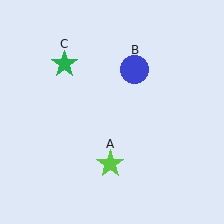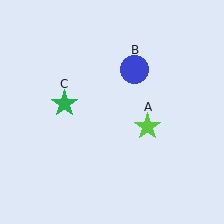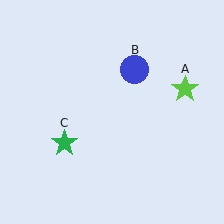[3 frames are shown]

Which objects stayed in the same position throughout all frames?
Blue circle (object B) remained stationary.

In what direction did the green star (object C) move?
The green star (object C) moved down.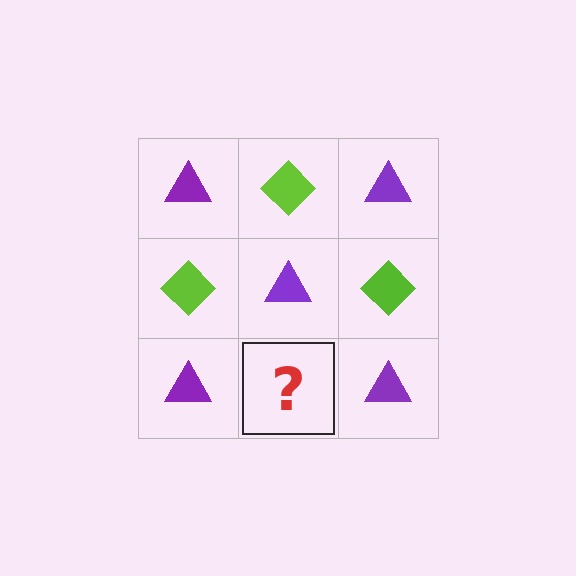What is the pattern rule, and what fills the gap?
The rule is that it alternates purple triangle and lime diamond in a checkerboard pattern. The gap should be filled with a lime diamond.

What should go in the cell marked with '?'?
The missing cell should contain a lime diamond.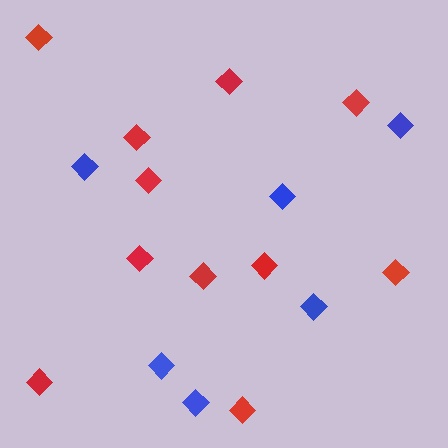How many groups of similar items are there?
There are 2 groups: one group of red diamonds (11) and one group of blue diamonds (6).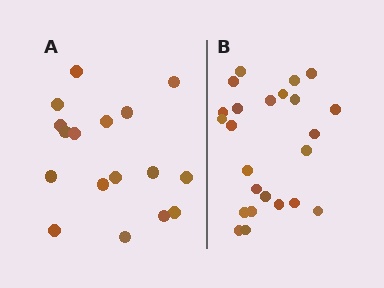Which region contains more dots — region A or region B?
Region B (the right region) has more dots.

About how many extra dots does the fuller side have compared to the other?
Region B has roughly 8 or so more dots than region A.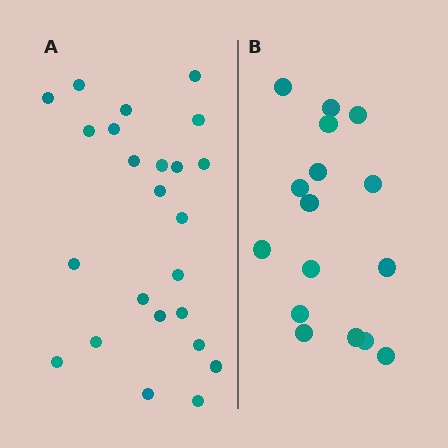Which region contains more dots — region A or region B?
Region A (the left region) has more dots.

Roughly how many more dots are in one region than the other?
Region A has roughly 8 or so more dots than region B.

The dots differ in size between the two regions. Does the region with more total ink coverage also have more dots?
No. Region B has more total ink coverage because its dots are larger, but region A actually contains more individual dots. Total area can be misleading — the number of items is what matters here.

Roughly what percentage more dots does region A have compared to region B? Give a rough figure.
About 50% more.